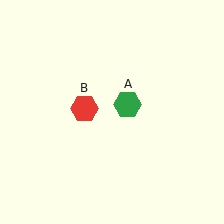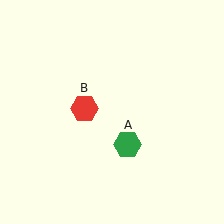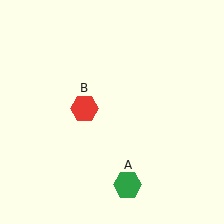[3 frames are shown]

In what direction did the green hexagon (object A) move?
The green hexagon (object A) moved down.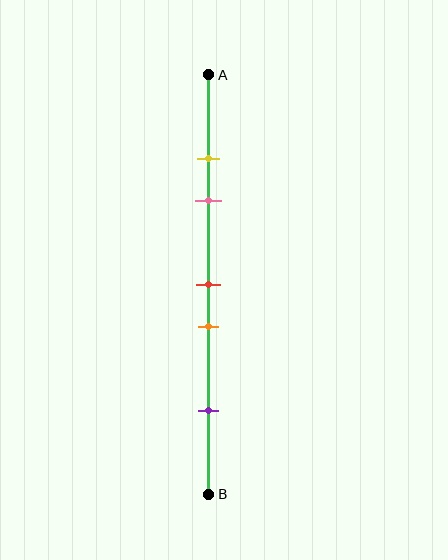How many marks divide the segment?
There are 5 marks dividing the segment.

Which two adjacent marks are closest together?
The yellow and pink marks are the closest adjacent pair.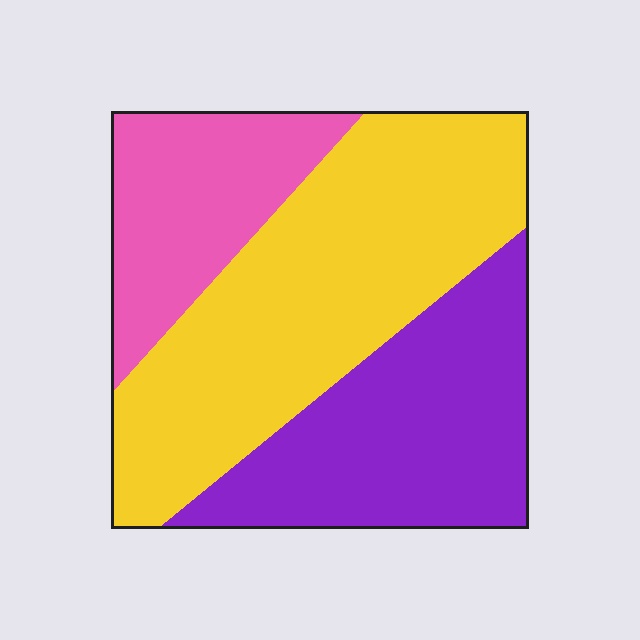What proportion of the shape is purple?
Purple takes up about one third (1/3) of the shape.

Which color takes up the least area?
Pink, at roughly 20%.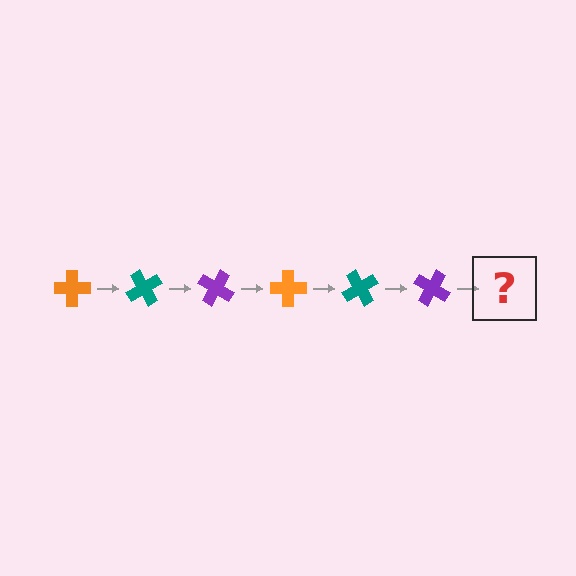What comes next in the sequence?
The next element should be an orange cross, rotated 360 degrees from the start.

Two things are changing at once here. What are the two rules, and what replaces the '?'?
The two rules are that it rotates 60 degrees each step and the color cycles through orange, teal, and purple. The '?' should be an orange cross, rotated 360 degrees from the start.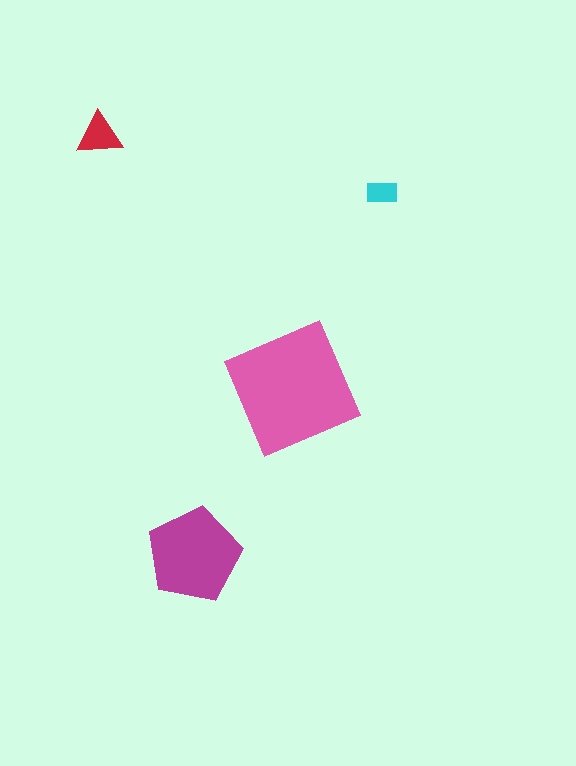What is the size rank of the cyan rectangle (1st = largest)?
4th.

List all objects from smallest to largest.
The cyan rectangle, the red triangle, the magenta pentagon, the pink square.